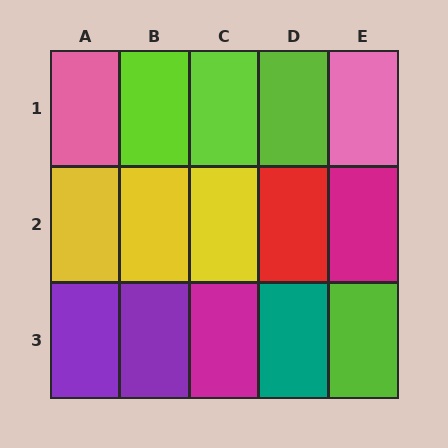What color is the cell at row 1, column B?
Lime.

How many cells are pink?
2 cells are pink.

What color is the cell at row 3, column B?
Purple.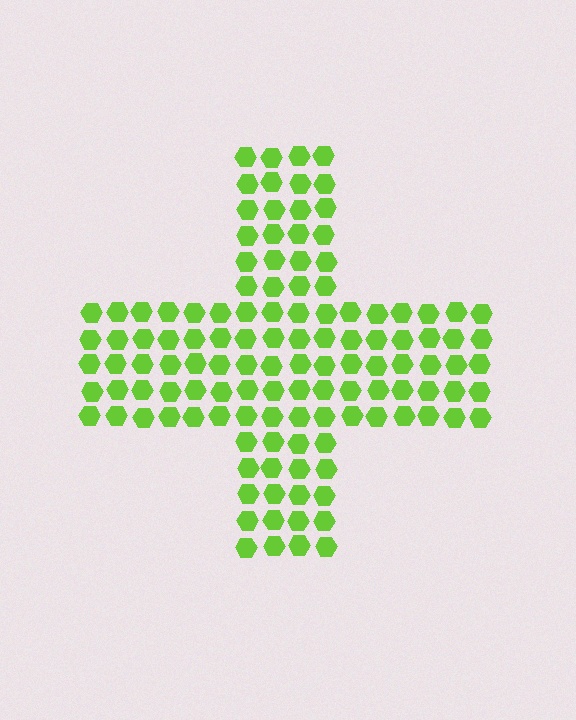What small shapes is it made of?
It is made of small hexagons.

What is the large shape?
The large shape is a cross.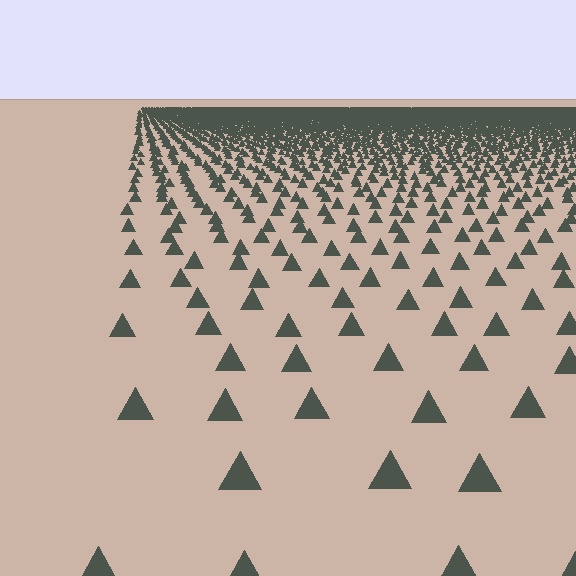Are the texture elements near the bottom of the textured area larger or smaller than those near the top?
Larger. Near the bottom, elements are closer to the viewer and appear at a bigger on-screen size.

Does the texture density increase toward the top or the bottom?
Density increases toward the top.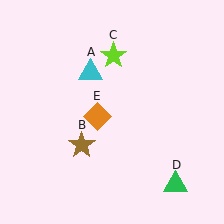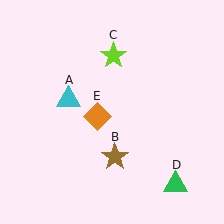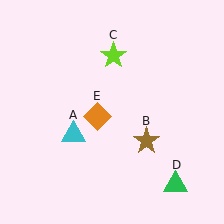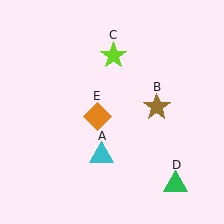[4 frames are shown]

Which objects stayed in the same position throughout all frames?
Lime star (object C) and green triangle (object D) and orange diamond (object E) remained stationary.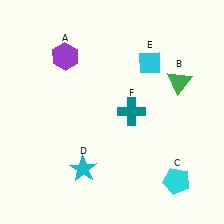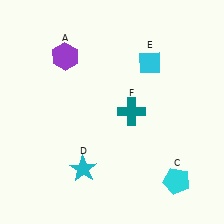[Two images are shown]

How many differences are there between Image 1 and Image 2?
There is 1 difference between the two images.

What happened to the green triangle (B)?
The green triangle (B) was removed in Image 2. It was in the top-right area of Image 1.